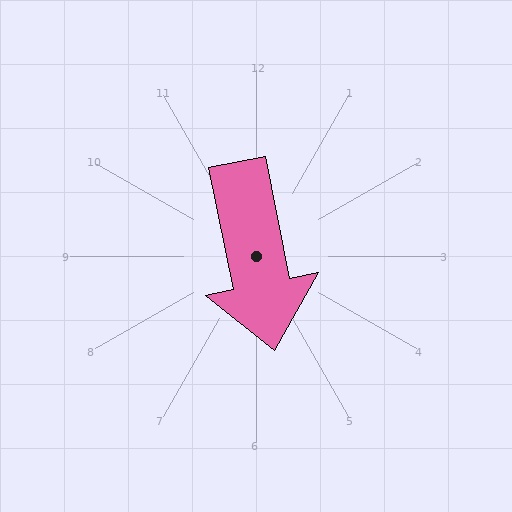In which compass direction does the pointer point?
South.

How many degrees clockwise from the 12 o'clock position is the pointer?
Approximately 169 degrees.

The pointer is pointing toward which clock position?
Roughly 6 o'clock.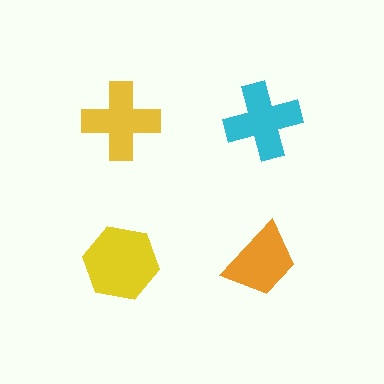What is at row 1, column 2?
A cyan cross.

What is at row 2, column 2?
An orange trapezoid.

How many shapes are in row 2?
2 shapes.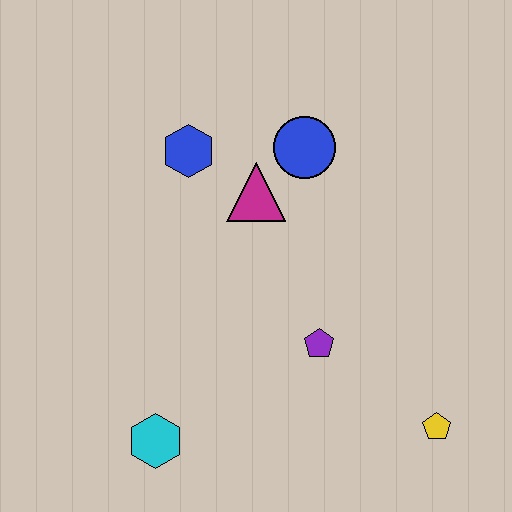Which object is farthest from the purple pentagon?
The blue hexagon is farthest from the purple pentagon.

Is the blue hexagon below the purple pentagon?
No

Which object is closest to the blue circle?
The magenta triangle is closest to the blue circle.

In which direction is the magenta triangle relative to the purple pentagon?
The magenta triangle is above the purple pentagon.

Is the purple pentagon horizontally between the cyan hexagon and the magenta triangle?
No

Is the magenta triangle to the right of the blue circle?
No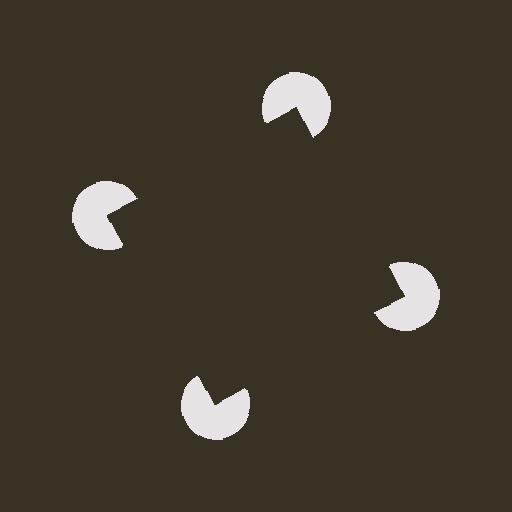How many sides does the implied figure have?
4 sides.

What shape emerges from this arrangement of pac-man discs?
An illusory square — its edges are inferred from the aligned wedge cuts in the pac-man discs, not physically drawn.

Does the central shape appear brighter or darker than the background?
It typically appears slightly darker than the background, even though no actual brightness change is drawn.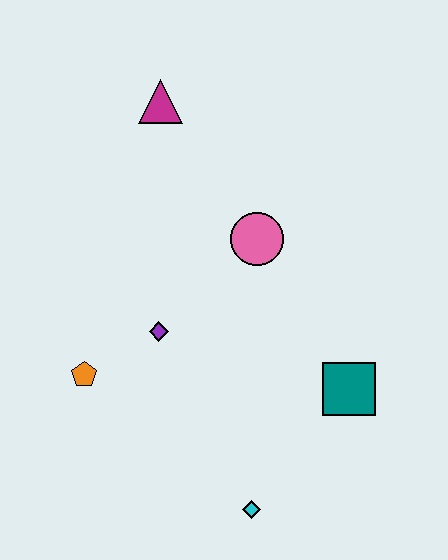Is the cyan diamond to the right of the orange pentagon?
Yes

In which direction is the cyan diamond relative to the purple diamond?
The cyan diamond is below the purple diamond.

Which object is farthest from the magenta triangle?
The cyan diamond is farthest from the magenta triangle.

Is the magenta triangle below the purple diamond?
No